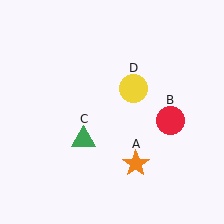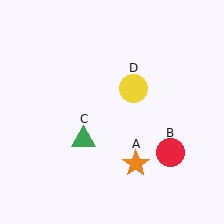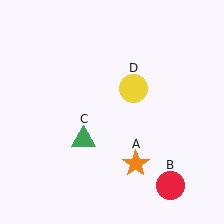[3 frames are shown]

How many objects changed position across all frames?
1 object changed position: red circle (object B).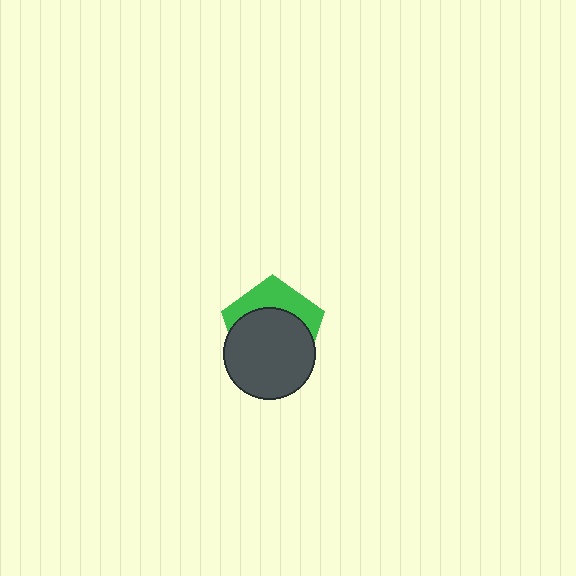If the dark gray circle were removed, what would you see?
You would see the complete green pentagon.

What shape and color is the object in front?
The object in front is a dark gray circle.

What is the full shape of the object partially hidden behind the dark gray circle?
The partially hidden object is a green pentagon.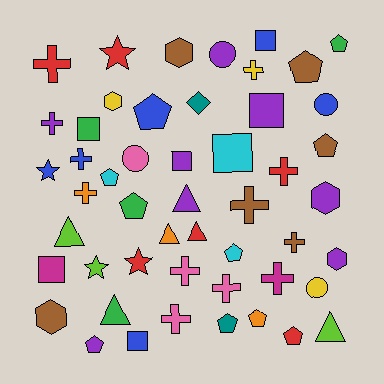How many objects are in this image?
There are 50 objects.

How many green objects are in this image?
There are 4 green objects.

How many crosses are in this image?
There are 12 crosses.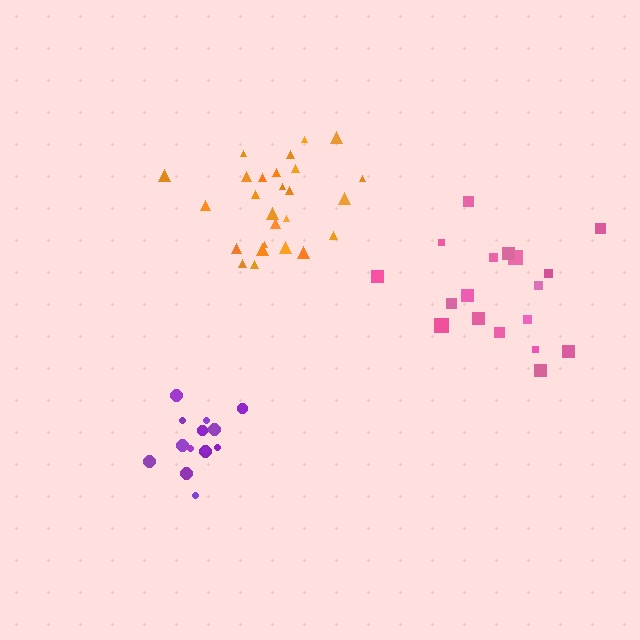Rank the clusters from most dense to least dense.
purple, orange, pink.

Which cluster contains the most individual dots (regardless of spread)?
Orange (26).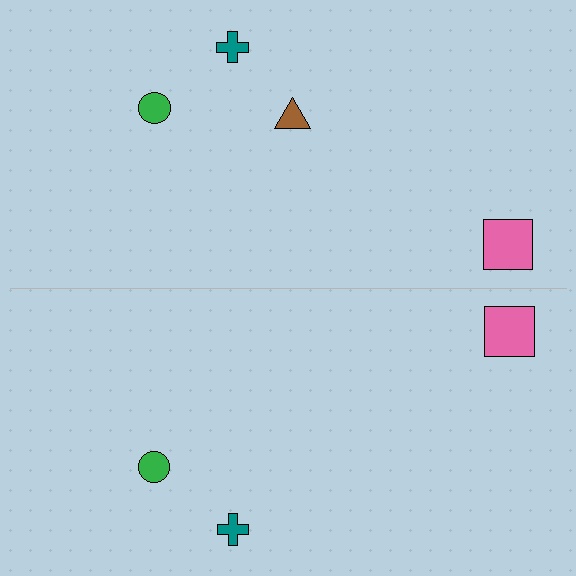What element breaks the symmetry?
A brown triangle is missing from the bottom side.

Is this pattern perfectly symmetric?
No, the pattern is not perfectly symmetric. A brown triangle is missing from the bottom side.